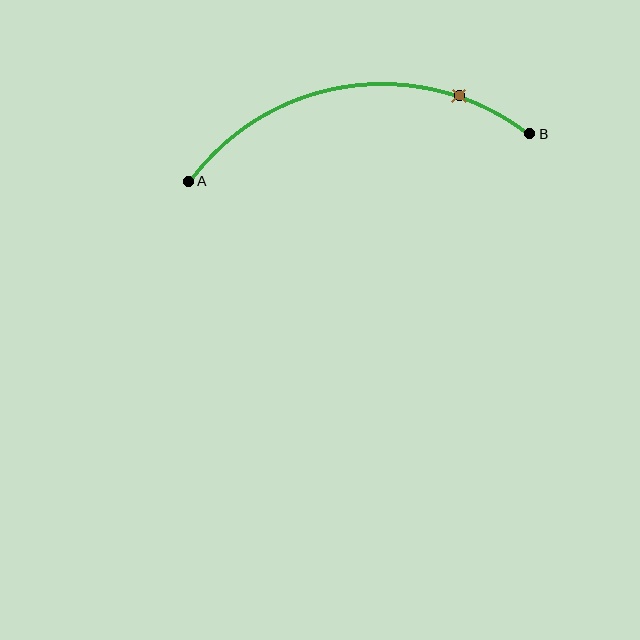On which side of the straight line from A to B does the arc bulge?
The arc bulges above the straight line connecting A and B.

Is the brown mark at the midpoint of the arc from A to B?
No. The brown mark lies on the arc but is closer to endpoint B. The arc midpoint would be at the point on the curve equidistant along the arc from both A and B.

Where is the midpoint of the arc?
The arc midpoint is the point on the curve farthest from the straight line joining A and B. It sits above that line.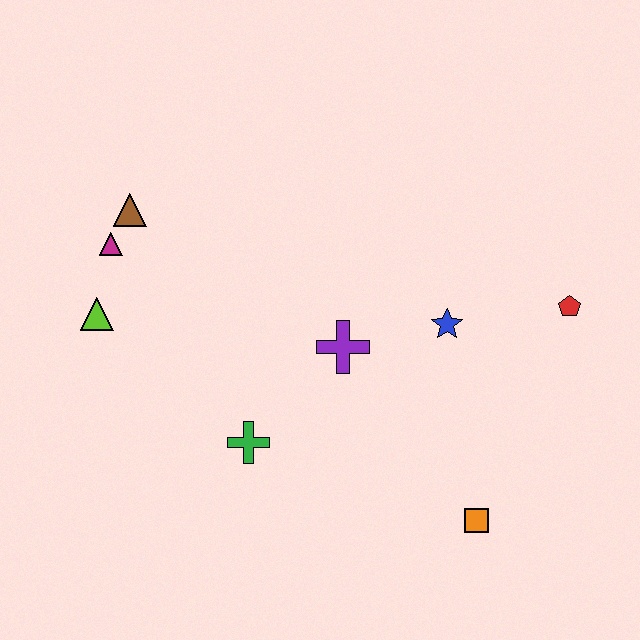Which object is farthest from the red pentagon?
The lime triangle is farthest from the red pentagon.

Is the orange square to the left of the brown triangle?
No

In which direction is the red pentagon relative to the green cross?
The red pentagon is to the right of the green cross.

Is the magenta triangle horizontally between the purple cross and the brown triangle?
No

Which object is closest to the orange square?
The blue star is closest to the orange square.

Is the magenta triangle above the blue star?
Yes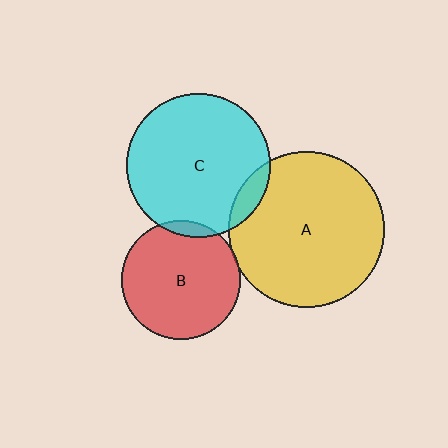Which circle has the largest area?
Circle A (yellow).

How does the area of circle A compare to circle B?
Approximately 1.7 times.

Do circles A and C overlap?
Yes.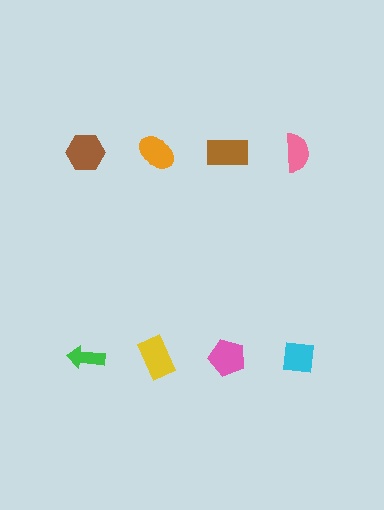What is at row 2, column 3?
A pink pentagon.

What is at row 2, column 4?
A cyan square.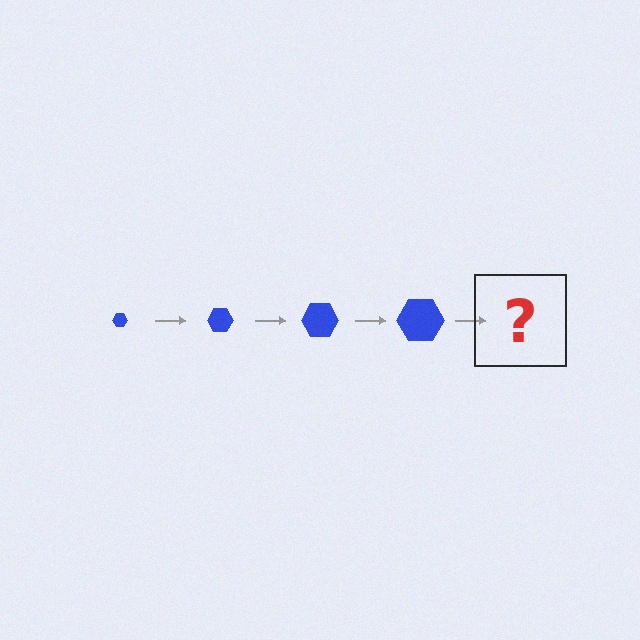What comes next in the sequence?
The next element should be a blue hexagon, larger than the previous one.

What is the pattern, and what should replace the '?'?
The pattern is that the hexagon gets progressively larger each step. The '?' should be a blue hexagon, larger than the previous one.